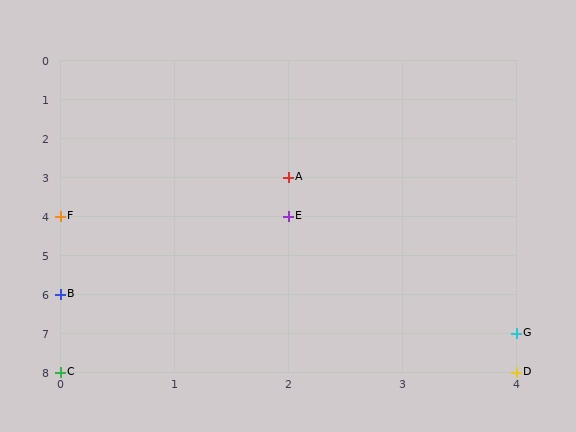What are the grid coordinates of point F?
Point F is at grid coordinates (0, 4).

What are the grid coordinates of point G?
Point G is at grid coordinates (4, 7).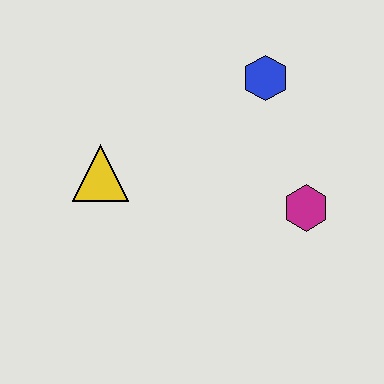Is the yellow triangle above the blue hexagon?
No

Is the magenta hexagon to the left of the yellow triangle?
No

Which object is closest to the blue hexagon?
The magenta hexagon is closest to the blue hexagon.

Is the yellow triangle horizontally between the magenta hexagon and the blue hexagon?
No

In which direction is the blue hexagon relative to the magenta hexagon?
The blue hexagon is above the magenta hexagon.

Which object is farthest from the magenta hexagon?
The yellow triangle is farthest from the magenta hexagon.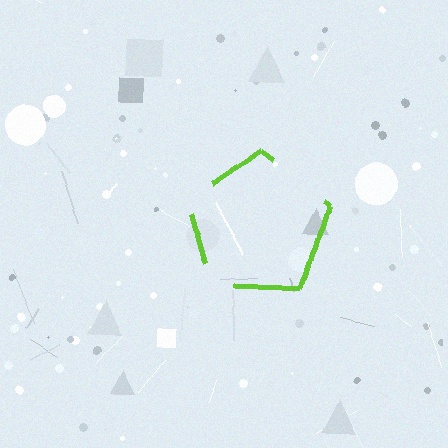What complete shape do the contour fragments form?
The contour fragments form a pentagon.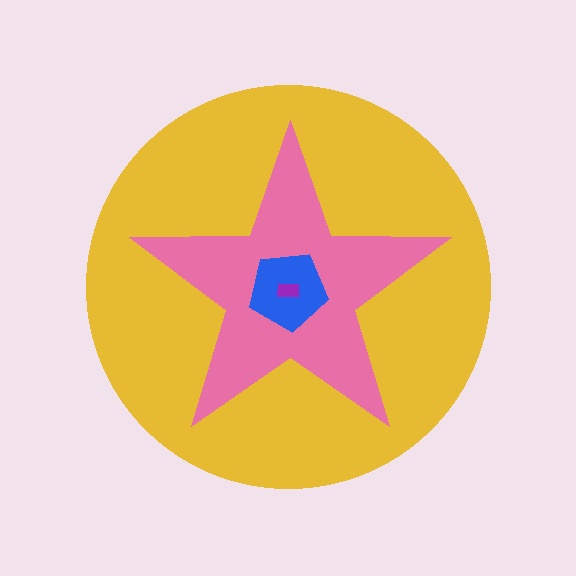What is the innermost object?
The purple rectangle.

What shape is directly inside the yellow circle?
The pink star.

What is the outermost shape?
The yellow circle.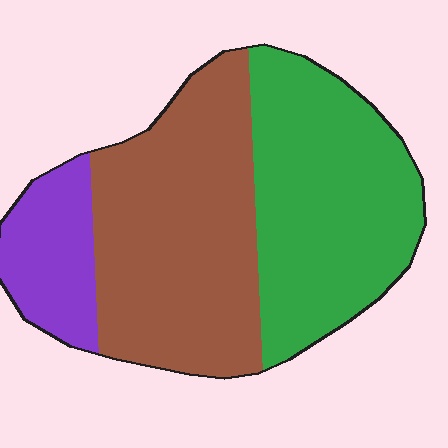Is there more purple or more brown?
Brown.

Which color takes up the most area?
Brown, at roughly 45%.